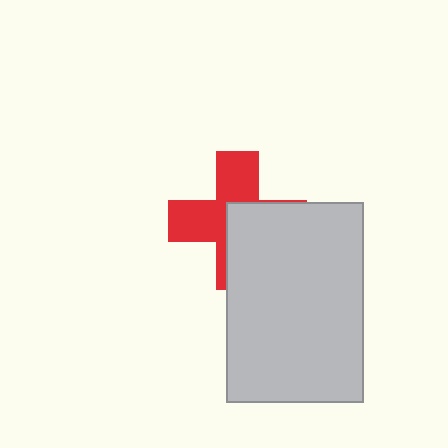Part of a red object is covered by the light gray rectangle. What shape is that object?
It is a cross.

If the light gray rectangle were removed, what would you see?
You would see the complete red cross.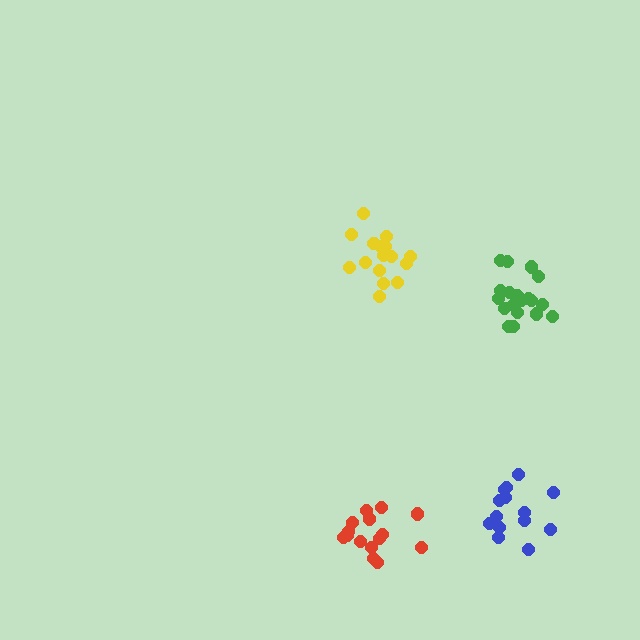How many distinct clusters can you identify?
There are 4 distinct clusters.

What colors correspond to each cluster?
The clusters are colored: blue, yellow, red, green.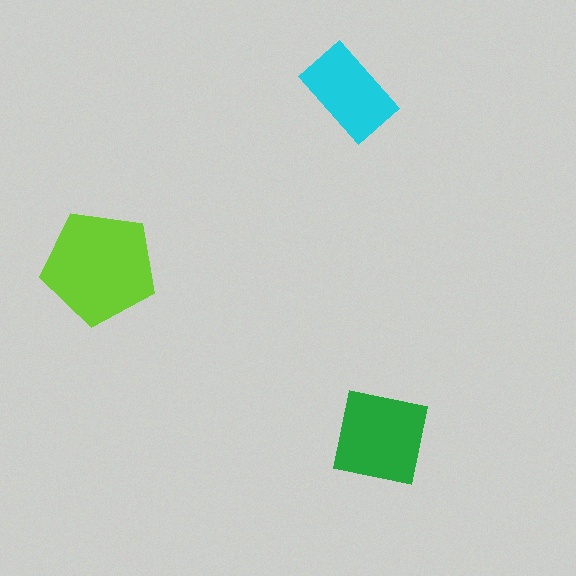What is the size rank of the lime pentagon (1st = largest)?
1st.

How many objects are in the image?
There are 3 objects in the image.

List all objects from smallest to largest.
The cyan rectangle, the green square, the lime pentagon.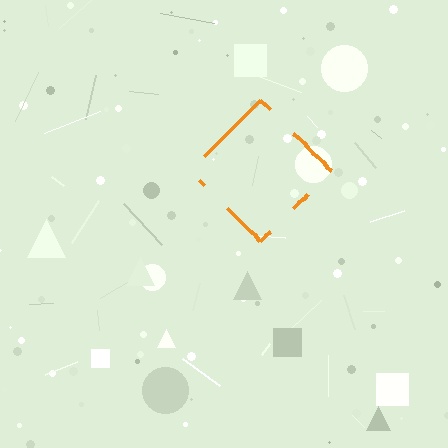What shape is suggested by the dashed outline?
The dashed outline suggests a diamond.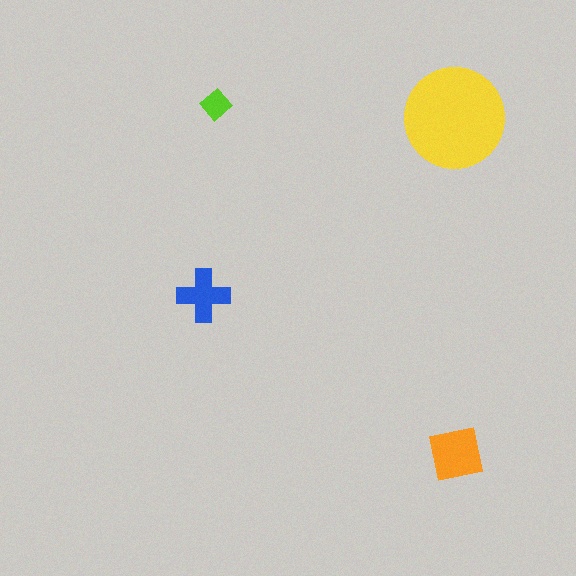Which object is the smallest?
The lime diamond.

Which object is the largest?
The yellow circle.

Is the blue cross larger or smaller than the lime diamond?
Larger.